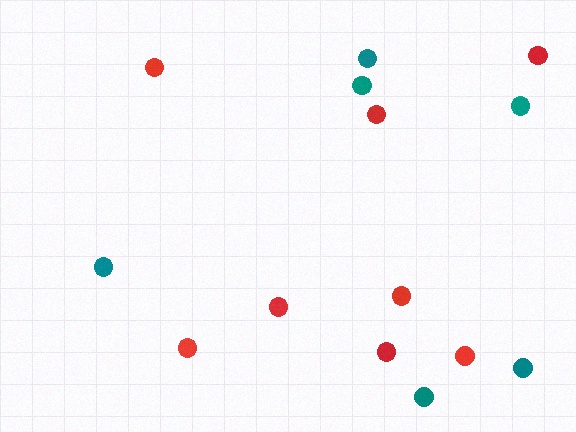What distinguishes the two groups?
There are 2 groups: one group of red circles (8) and one group of teal circles (6).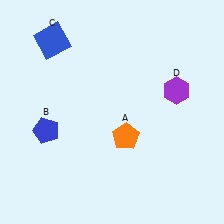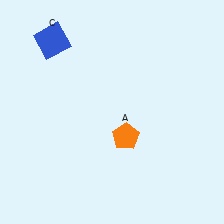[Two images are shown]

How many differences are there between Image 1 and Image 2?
There are 2 differences between the two images.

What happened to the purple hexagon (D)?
The purple hexagon (D) was removed in Image 2. It was in the top-right area of Image 1.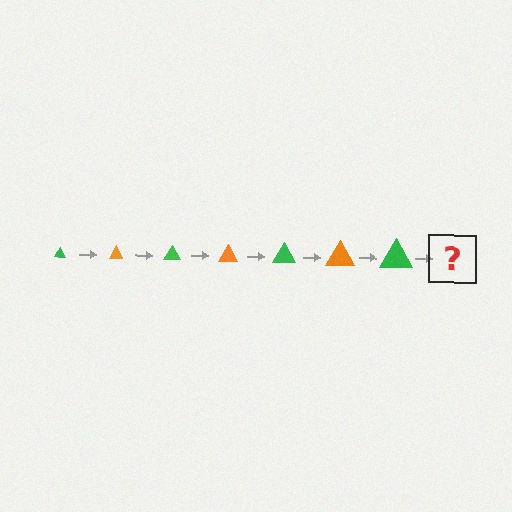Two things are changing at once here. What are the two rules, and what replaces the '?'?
The two rules are that the triangle grows larger each step and the color cycles through green and orange. The '?' should be an orange triangle, larger than the previous one.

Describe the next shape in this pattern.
It should be an orange triangle, larger than the previous one.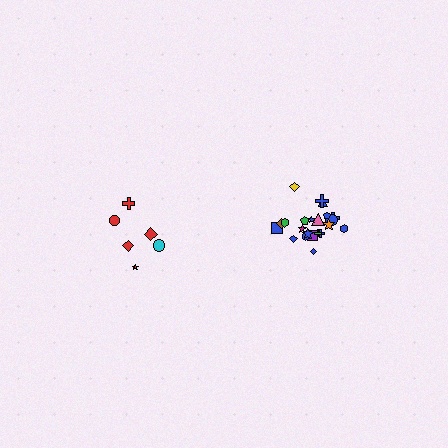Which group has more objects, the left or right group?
The right group.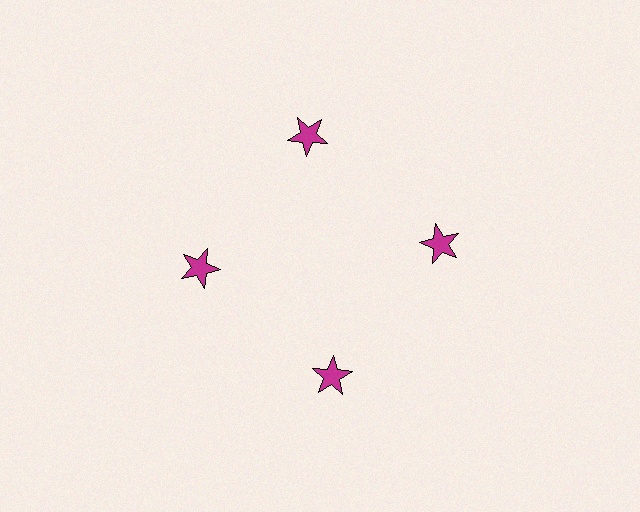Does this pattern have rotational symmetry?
Yes, this pattern has 4-fold rotational symmetry. It looks the same after rotating 90 degrees around the center.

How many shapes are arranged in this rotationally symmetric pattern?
There are 4 shapes, arranged in 4 groups of 1.